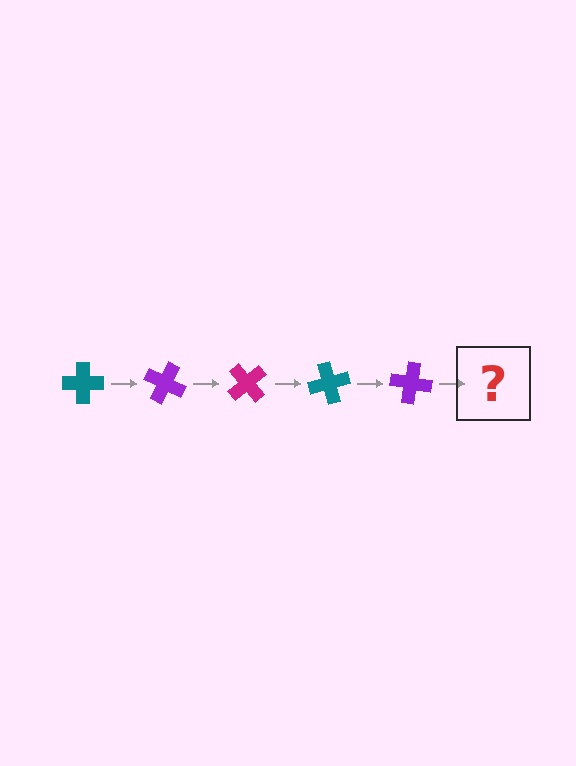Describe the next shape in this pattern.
It should be a magenta cross, rotated 125 degrees from the start.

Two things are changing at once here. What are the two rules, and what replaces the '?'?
The two rules are that it rotates 25 degrees each step and the color cycles through teal, purple, and magenta. The '?' should be a magenta cross, rotated 125 degrees from the start.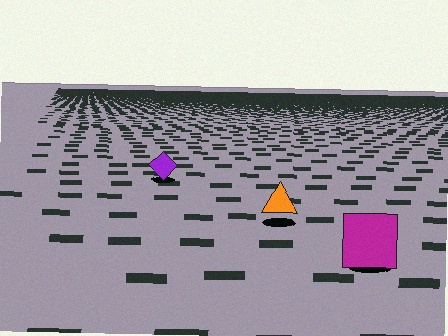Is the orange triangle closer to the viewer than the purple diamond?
Yes. The orange triangle is closer — you can tell from the texture gradient: the ground texture is coarser near it.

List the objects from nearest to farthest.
From nearest to farthest: the magenta square, the orange triangle, the purple diamond.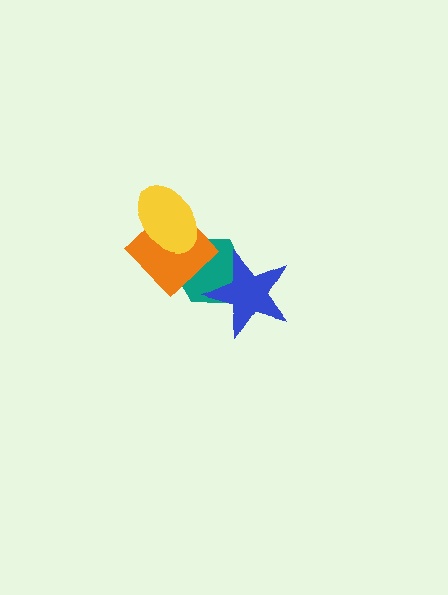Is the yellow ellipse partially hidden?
No, no other shape covers it.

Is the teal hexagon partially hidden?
Yes, it is partially covered by another shape.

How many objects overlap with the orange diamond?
2 objects overlap with the orange diamond.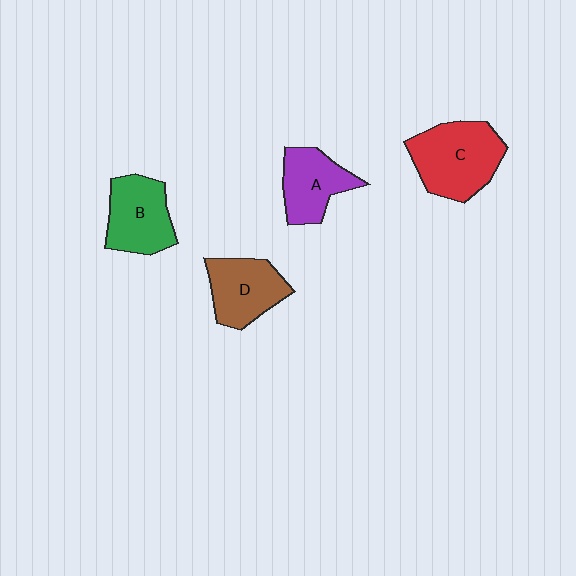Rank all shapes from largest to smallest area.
From largest to smallest: C (red), B (green), D (brown), A (purple).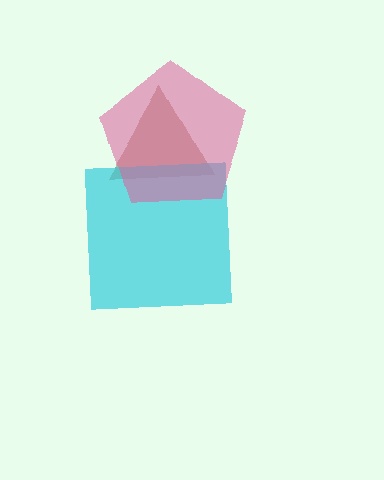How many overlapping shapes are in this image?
There are 3 overlapping shapes in the image.